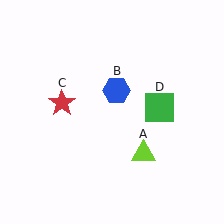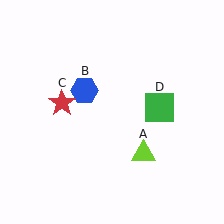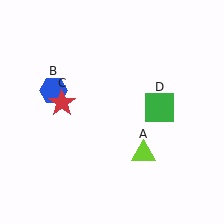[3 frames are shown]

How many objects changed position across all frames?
1 object changed position: blue hexagon (object B).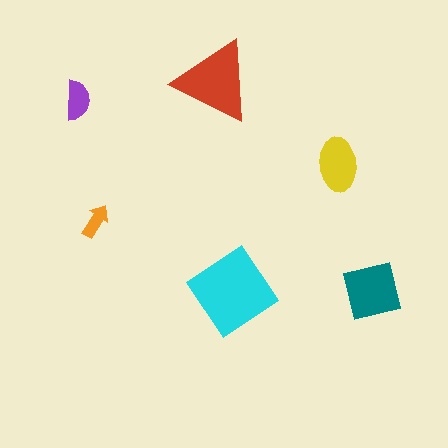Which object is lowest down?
The teal square is bottommost.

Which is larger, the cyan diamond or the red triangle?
The cyan diamond.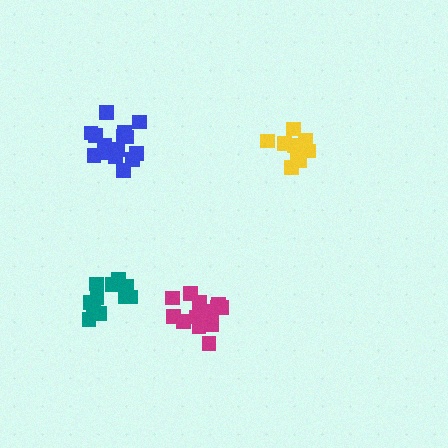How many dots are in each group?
Group 1: 15 dots, Group 2: 10 dots, Group 3: 15 dots, Group 4: 11 dots (51 total).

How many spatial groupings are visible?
There are 4 spatial groupings.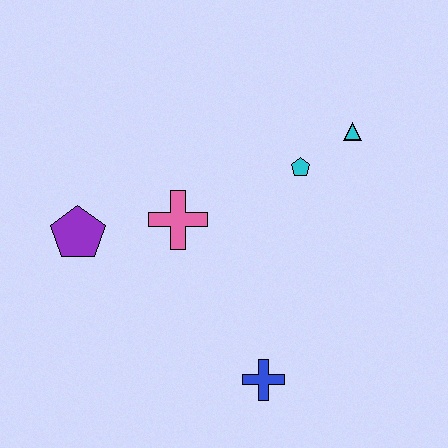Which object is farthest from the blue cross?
The cyan triangle is farthest from the blue cross.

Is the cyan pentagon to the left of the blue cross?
No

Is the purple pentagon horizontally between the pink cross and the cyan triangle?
No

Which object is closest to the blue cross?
The pink cross is closest to the blue cross.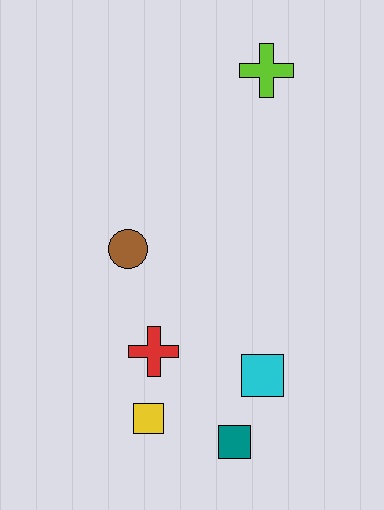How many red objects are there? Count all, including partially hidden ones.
There is 1 red object.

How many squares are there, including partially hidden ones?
There are 3 squares.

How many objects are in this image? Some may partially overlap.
There are 6 objects.